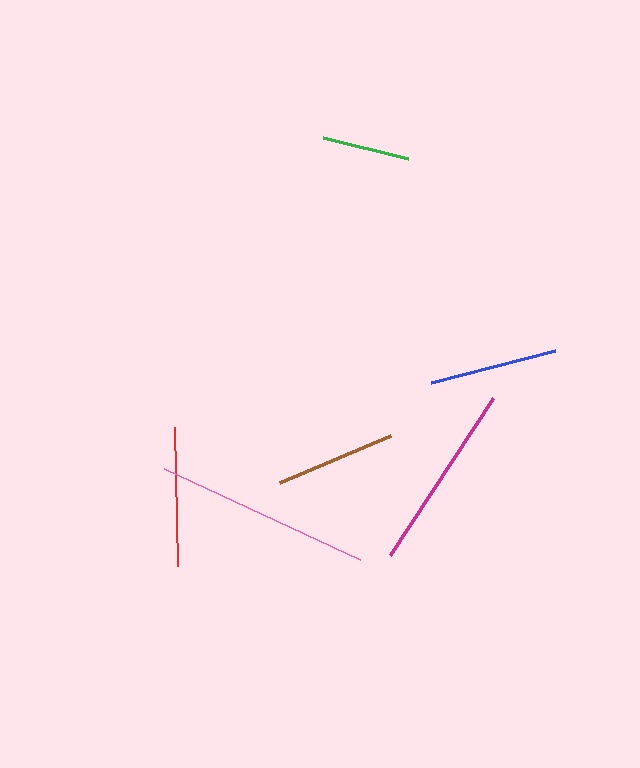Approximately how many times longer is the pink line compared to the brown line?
The pink line is approximately 1.8 times the length of the brown line.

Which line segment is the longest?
The pink line is the longest at approximately 215 pixels.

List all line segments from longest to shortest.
From longest to shortest: pink, magenta, red, blue, brown, green.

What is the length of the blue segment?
The blue segment is approximately 128 pixels long.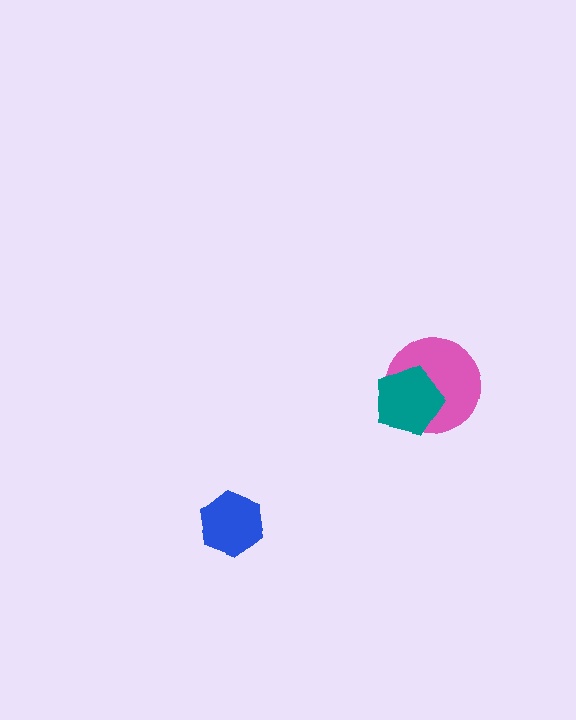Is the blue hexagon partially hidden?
No, no other shape covers it.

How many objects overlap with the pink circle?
1 object overlaps with the pink circle.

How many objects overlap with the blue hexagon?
0 objects overlap with the blue hexagon.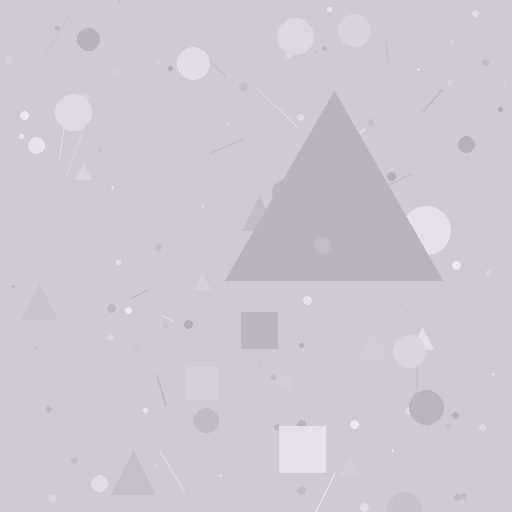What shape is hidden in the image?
A triangle is hidden in the image.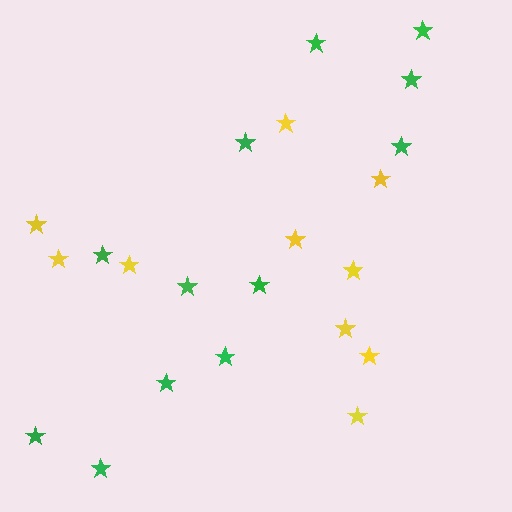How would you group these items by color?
There are 2 groups: one group of yellow stars (10) and one group of green stars (12).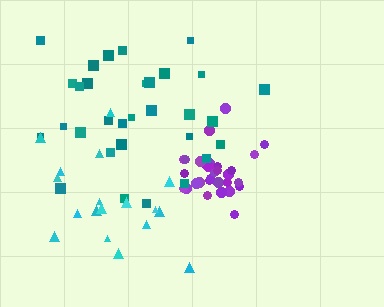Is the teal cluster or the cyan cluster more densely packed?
Cyan.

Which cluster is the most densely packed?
Purple.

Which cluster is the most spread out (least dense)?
Teal.